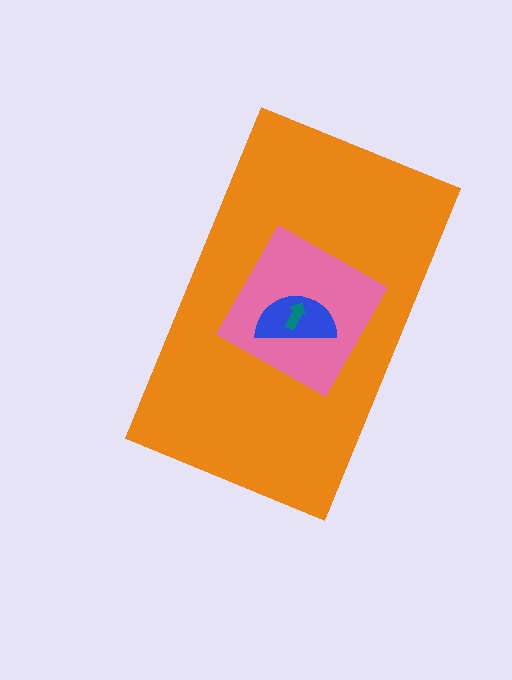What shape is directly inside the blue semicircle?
The teal arrow.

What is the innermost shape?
The teal arrow.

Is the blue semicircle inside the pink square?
Yes.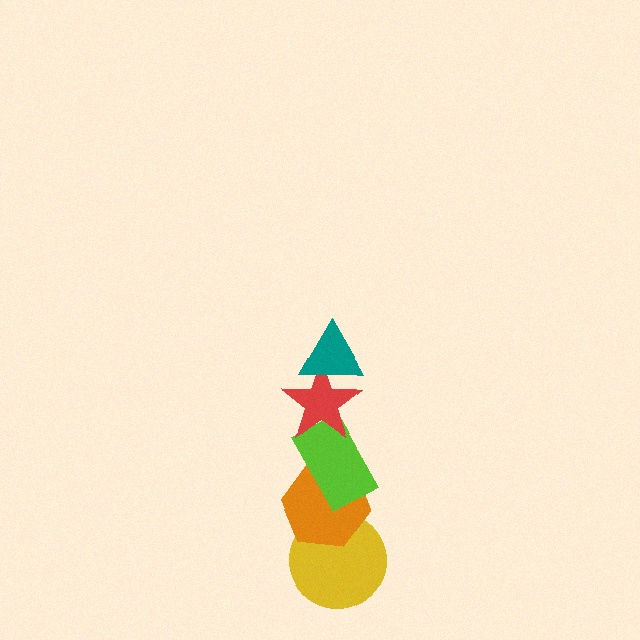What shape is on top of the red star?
The teal triangle is on top of the red star.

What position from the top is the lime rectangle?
The lime rectangle is 3rd from the top.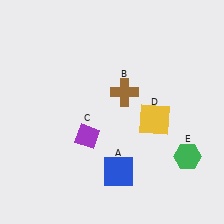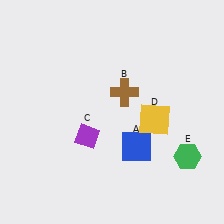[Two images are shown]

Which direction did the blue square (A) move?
The blue square (A) moved up.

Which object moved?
The blue square (A) moved up.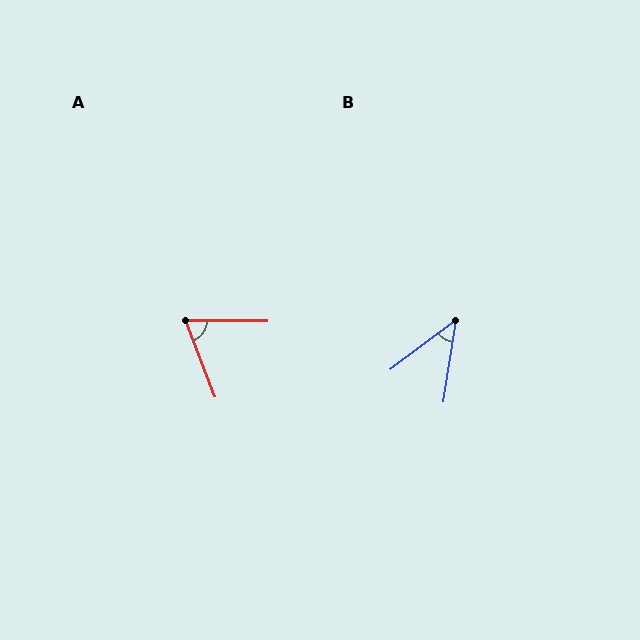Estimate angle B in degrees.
Approximately 44 degrees.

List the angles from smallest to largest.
B (44°), A (68°).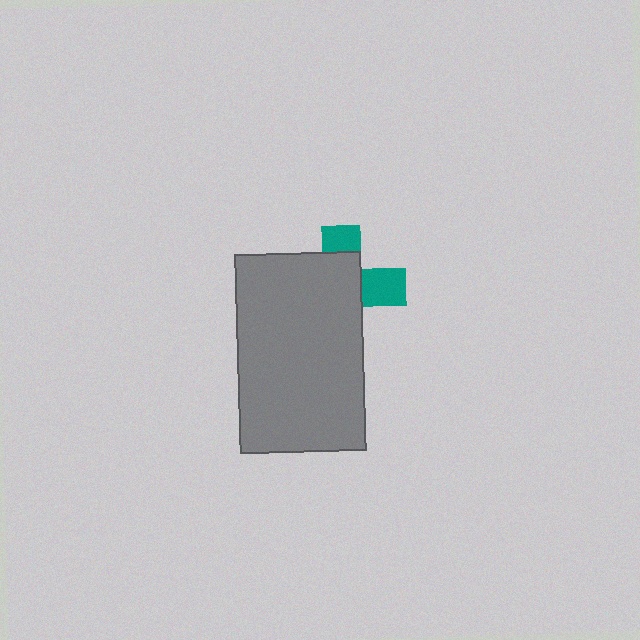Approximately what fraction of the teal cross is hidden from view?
Roughly 68% of the teal cross is hidden behind the gray rectangle.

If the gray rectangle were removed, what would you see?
You would see the complete teal cross.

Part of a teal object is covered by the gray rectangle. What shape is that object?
It is a cross.